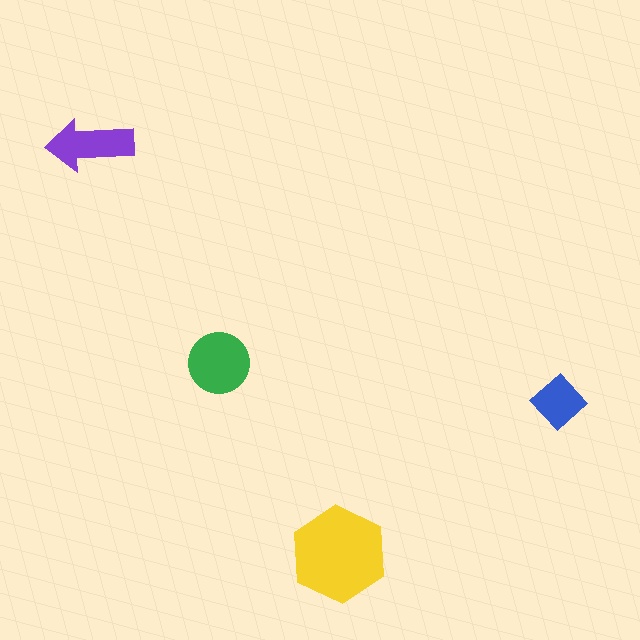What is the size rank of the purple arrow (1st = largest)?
3rd.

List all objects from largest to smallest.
The yellow hexagon, the green circle, the purple arrow, the blue diamond.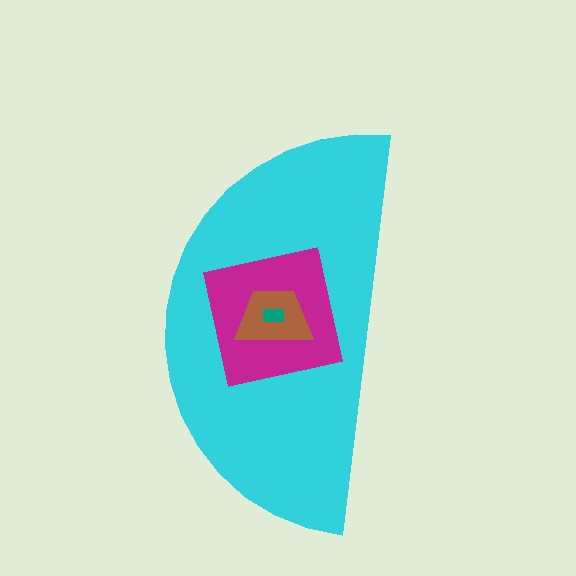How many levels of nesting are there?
4.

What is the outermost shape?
The cyan semicircle.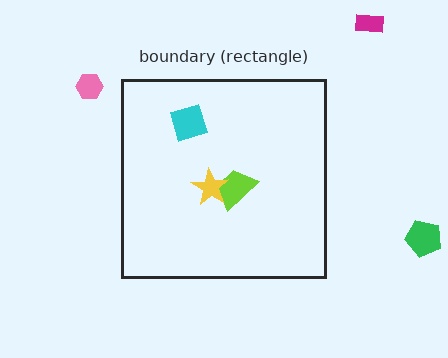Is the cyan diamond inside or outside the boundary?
Inside.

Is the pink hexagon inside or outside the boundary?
Outside.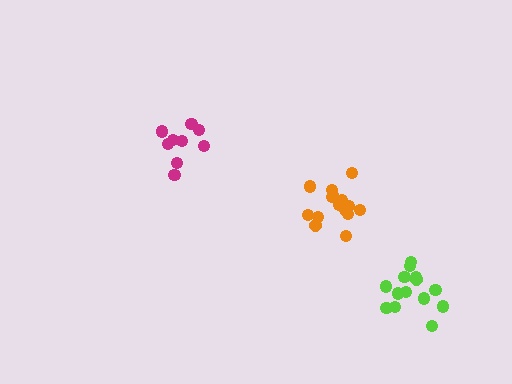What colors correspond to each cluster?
The clusters are colored: lime, magenta, orange.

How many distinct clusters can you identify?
There are 3 distinct clusters.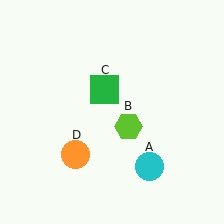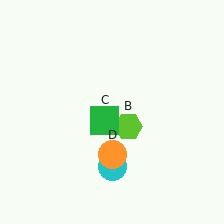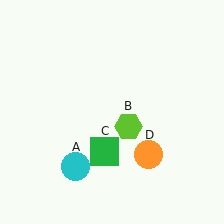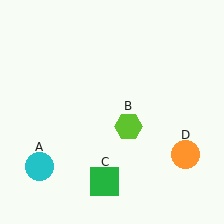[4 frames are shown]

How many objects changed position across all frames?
3 objects changed position: cyan circle (object A), green square (object C), orange circle (object D).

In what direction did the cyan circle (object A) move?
The cyan circle (object A) moved left.